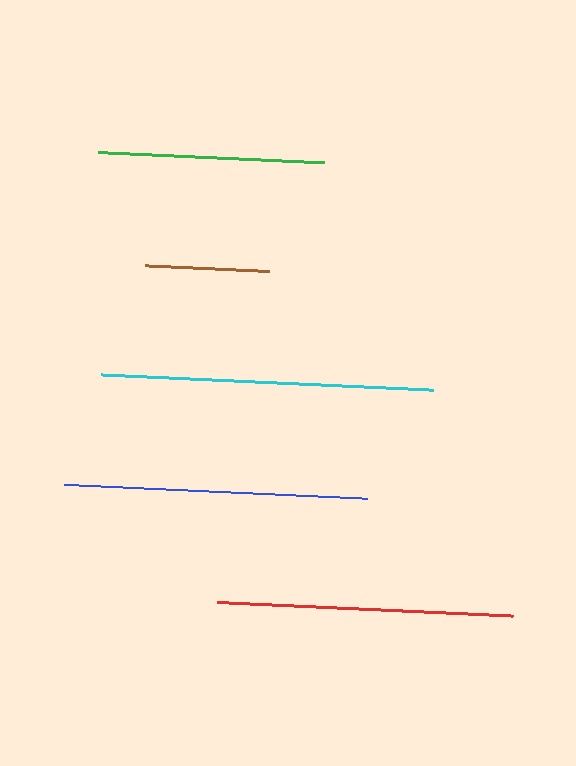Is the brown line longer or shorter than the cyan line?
The cyan line is longer than the brown line.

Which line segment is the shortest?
The brown line is the shortest at approximately 124 pixels.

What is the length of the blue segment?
The blue segment is approximately 303 pixels long.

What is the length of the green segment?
The green segment is approximately 226 pixels long.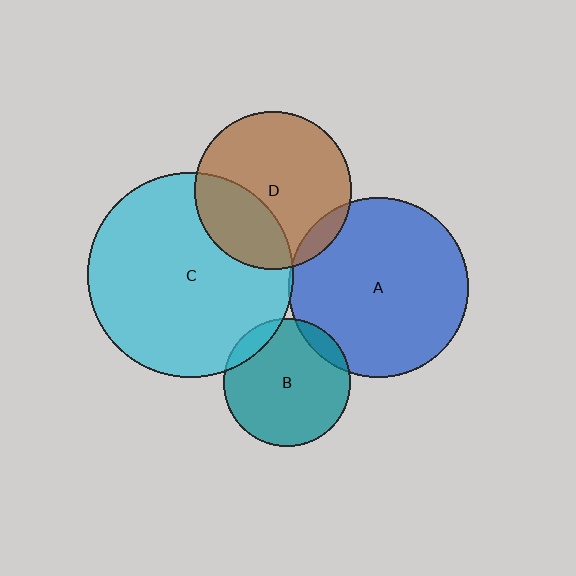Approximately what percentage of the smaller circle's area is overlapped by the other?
Approximately 5%.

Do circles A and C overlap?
Yes.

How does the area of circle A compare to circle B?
Approximately 2.0 times.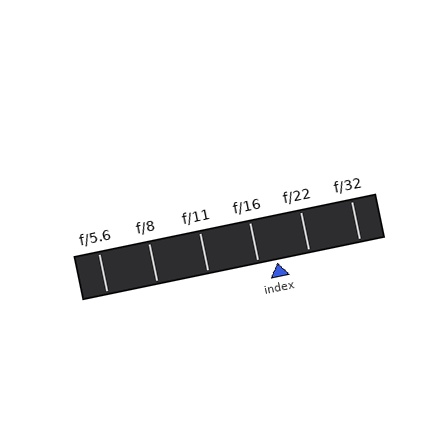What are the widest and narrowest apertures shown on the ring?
The widest aperture shown is f/5.6 and the narrowest is f/32.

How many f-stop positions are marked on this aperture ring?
There are 6 f-stop positions marked.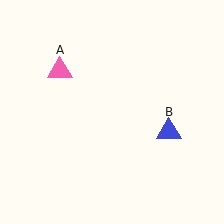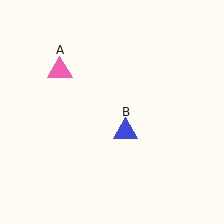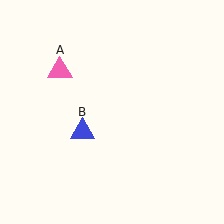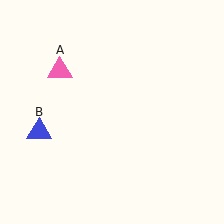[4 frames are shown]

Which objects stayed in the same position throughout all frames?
Pink triangle (object A) remained stationary.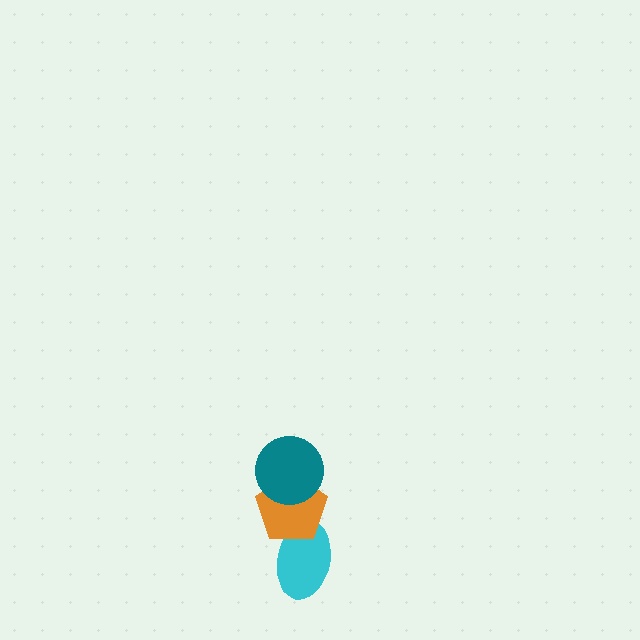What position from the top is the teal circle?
The teal circle is 1st from the top.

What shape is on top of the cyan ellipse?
The orange pentagon is on top of the cyan ellipse.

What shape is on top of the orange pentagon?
The teal circle is on top of the orange pentagon.